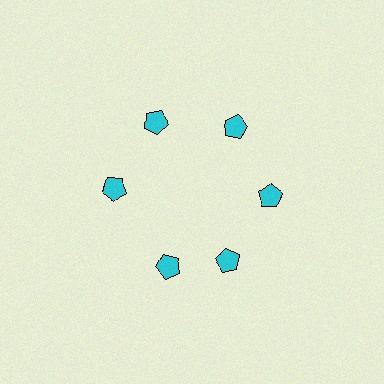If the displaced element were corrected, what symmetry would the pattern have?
It would have 6-fold rotational symmetry — the pattern would map onto itself every 60 degrees.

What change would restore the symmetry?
The symmetry would be restored by rotating it back into even spacing with its neighbors so that all 6 pentagons sit at equal angles and equal distance from the center.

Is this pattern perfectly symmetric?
No. The 6 cyan pentagons are arranged in a ring, but one element near the 7 o'clock position is rotated out of alignment along the ring, breaking the 6-fold rotational symmetry.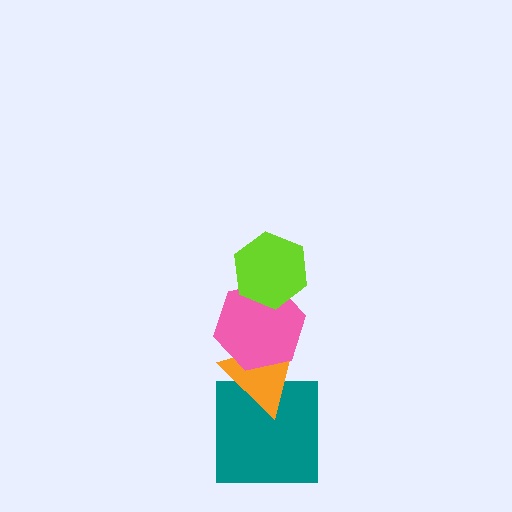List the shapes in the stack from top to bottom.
From top to bottom: the lime hexagon, the pink hexagon, the orange triangle, the teal square.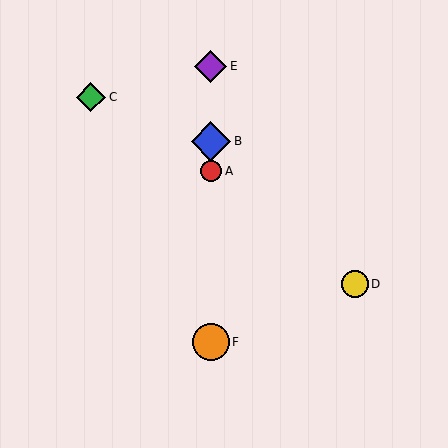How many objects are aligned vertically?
4 objects (A, B, E, F) are aligned vertically.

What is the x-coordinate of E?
Object E is at x≈211.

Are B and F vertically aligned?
Yes, both are at x≈211.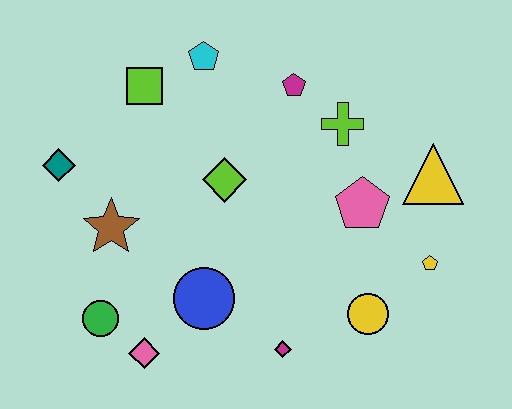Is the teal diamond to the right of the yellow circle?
No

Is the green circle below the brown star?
Yes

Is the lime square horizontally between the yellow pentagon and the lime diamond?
No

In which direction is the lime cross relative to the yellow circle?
The lime cross is above the yellow circle.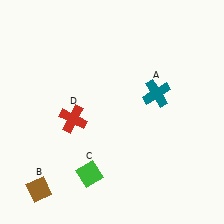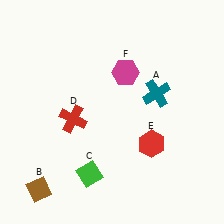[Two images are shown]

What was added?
A red hexagon (E), a magenta hexagon (F) were added in Image 2.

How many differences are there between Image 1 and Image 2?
There are 2 differences between the two images.